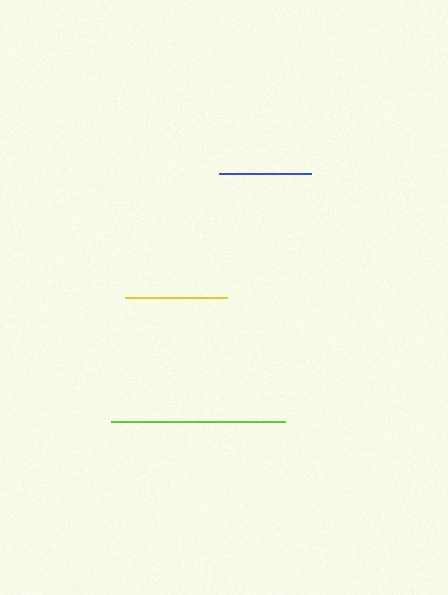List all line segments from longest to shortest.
From longest to shortest: lime, yellow, blue.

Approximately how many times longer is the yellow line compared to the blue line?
The yellow line is approximately 1.1 times the length of the blue line.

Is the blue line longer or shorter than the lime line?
The lime line is longer than the blue line.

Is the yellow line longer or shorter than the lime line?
The lime line is longer than the yellow line.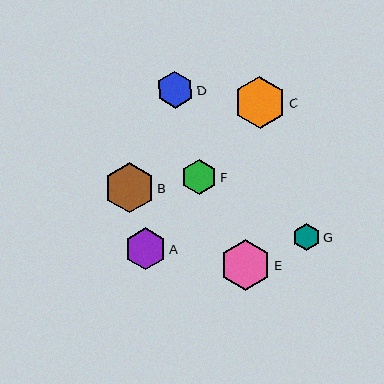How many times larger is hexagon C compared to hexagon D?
Hexagon C is approximately 1.4 times the size of hexagon D.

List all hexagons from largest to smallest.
From largest to smallest: C, E, B, A, D, F, G.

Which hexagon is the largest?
Hexagon C is the largest with a size of approximately 52 pixels.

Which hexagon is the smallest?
Hexagon G is the smallest with a size of approximately 27 pixels.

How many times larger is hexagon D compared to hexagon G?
Hexagon D is approximately 1.4 times the size of hexagon G.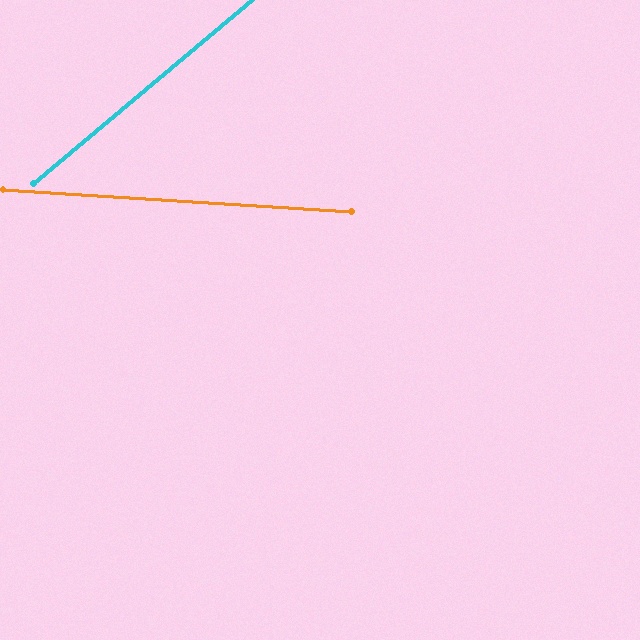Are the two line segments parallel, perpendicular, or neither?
Neither parallel nor perpendicular — they differ by about 44°.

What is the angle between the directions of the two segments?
Approximately 44 degrees.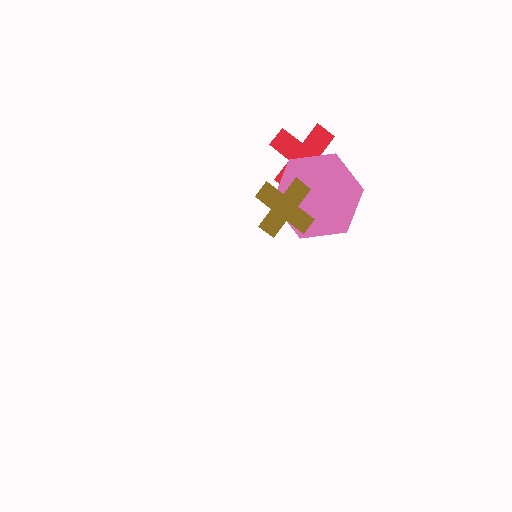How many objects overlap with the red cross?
2 objects overlap with the red cross.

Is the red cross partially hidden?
Yes, it is partially covered by another shape.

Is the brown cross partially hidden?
No, no other shape covers it.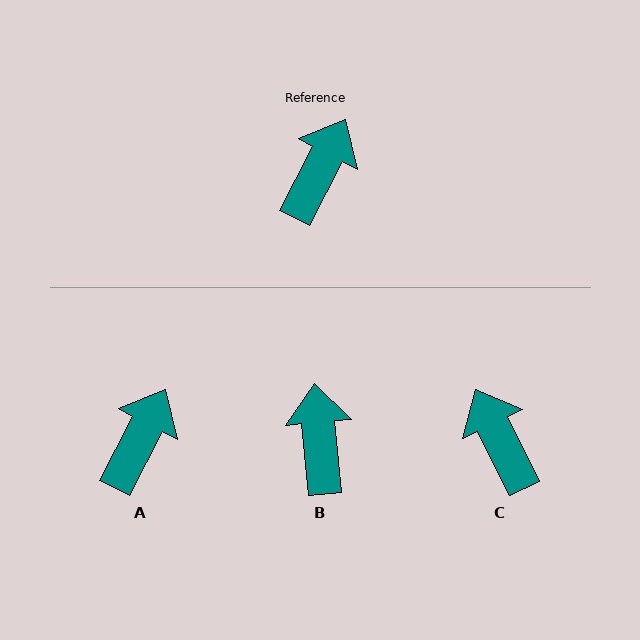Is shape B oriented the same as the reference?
No, it is off by about 33 degrees.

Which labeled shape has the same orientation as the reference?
A.